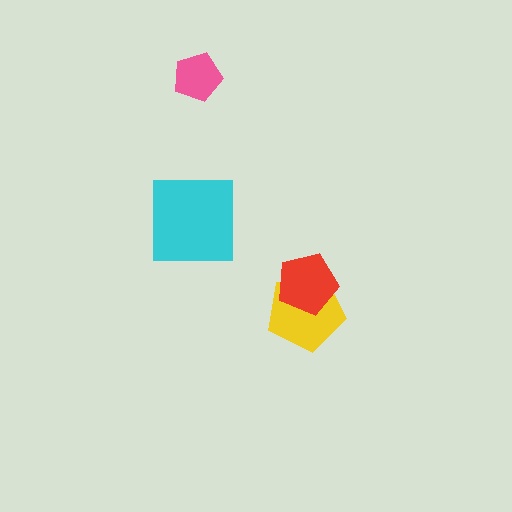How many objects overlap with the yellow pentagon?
1 object overlaps with the yellow pentagon.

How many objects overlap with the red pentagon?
1 object overlaps with the red pentagon.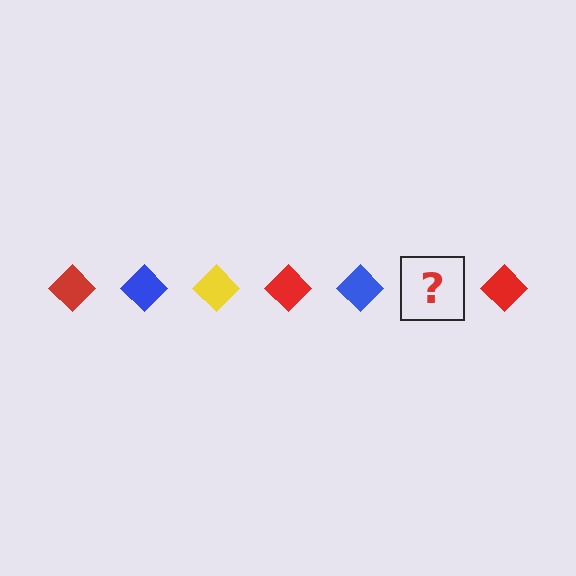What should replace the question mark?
The question mark should be replaced with a yellow diamond.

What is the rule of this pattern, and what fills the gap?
The rule is that the pattern cycles through red, blue, yellow diamonds. The gap should be filled with a yellow diamond.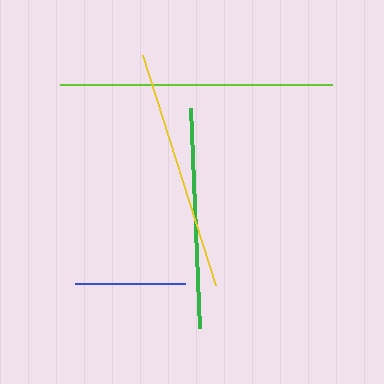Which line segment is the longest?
The lime line is the longest at approximately 272 pixels.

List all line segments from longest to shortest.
From longest to shortest: lime, yellow, green, blue.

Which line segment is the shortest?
The blue line is the shortest at approximately 110 pixels.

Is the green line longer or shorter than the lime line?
The lime line is longer than the green line.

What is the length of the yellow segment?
The yellow segment is approximately 241 pixels long.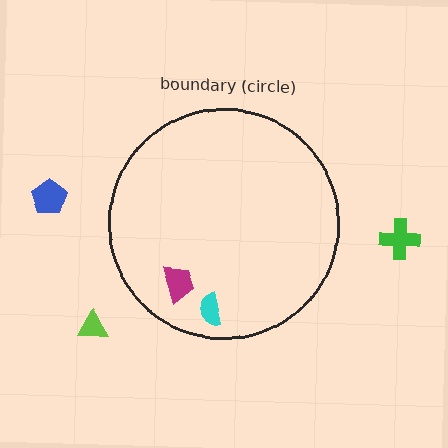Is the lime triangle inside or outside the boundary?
Outside.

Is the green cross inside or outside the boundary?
Outside.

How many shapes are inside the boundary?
2 inside, 3 outside.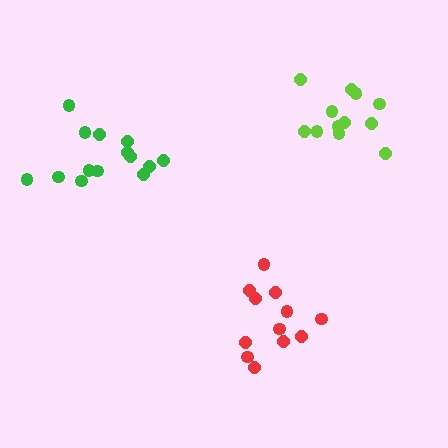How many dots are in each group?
Group 1: 14 dots, Group 2: 12 dots, Group 3: 12 dots (38 total).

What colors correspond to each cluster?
The clusters are colored: green, red, lime.